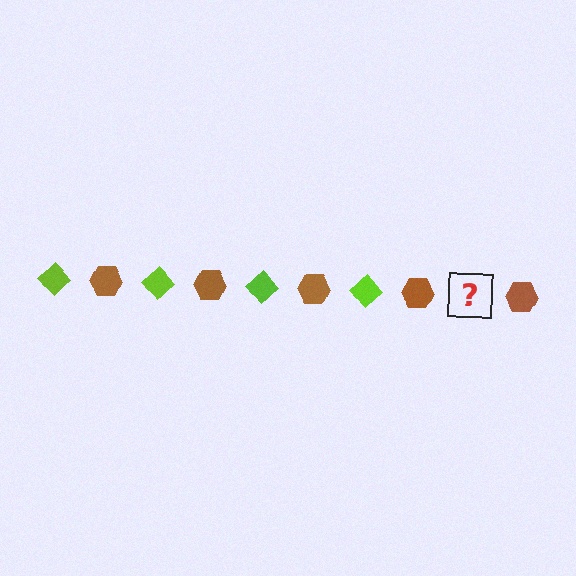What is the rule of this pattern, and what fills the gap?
The rule is that the pattern alternates between lime diamond and brown hexagon. The gap should be filled with a lime diamond.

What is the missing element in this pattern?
The missing element is a lime diamond.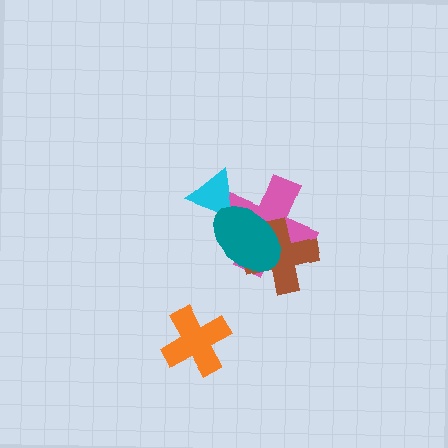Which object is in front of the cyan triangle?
The teal ellipse is in front of the cyan triangle.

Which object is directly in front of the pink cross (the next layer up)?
The cyan triangle is directly in front of the pink cross.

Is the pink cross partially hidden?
Yes, it is partially covered by another shape.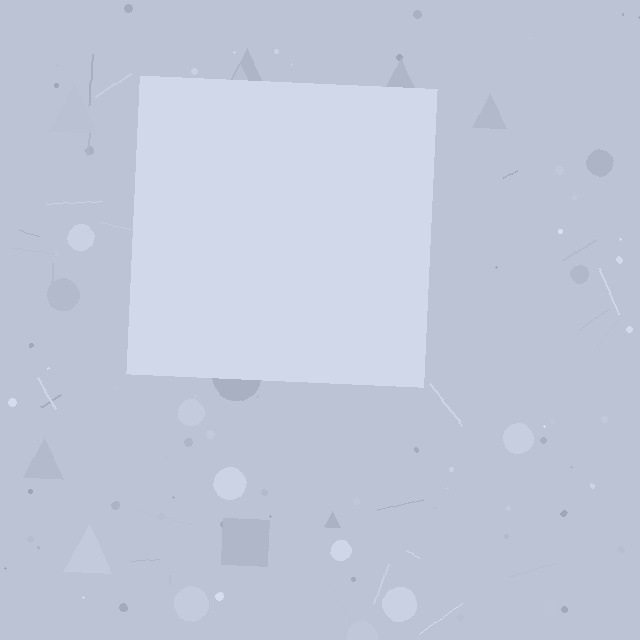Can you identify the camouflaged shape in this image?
The camouflaged shape is a square.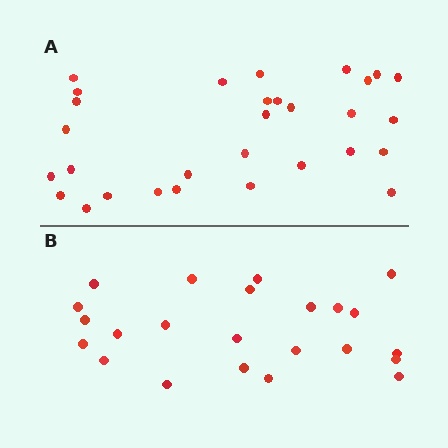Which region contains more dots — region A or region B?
Region A (the top region) has more dots.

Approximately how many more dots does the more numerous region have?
Region A has roughly 8 or so more dots than region B.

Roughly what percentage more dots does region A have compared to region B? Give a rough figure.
About 30% more.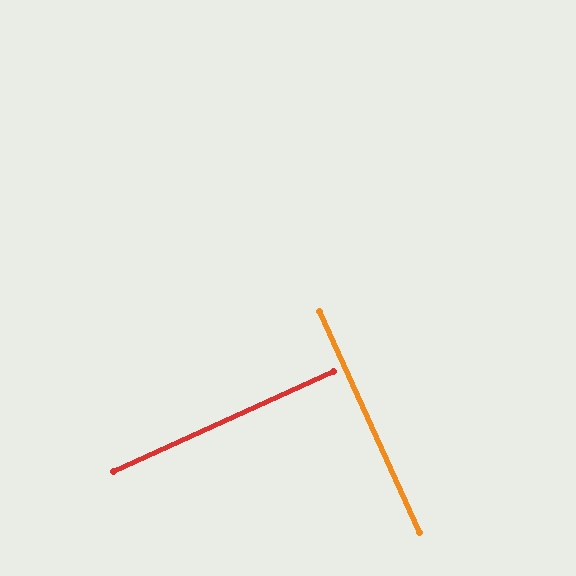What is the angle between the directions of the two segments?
Approximately 90 degrees.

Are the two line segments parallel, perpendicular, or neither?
Perpendicular — they meet at approximately 90°.